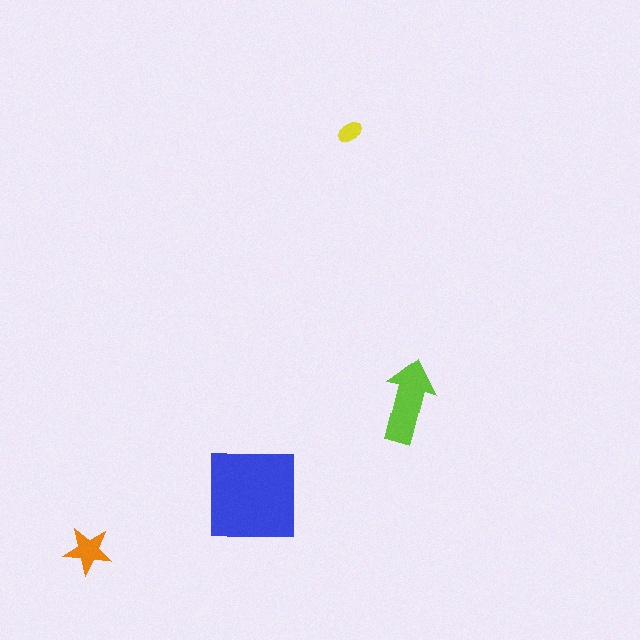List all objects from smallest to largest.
The yellow ellipse, the orange star, the lime arrow, the blue square.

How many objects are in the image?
There are 4 objects in the image.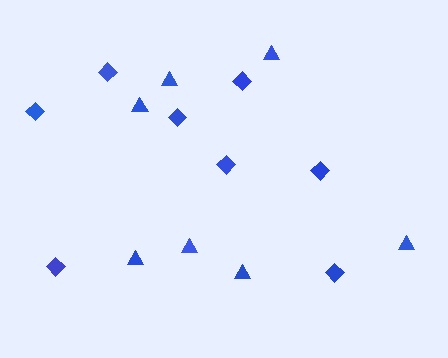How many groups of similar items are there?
There are 2 groups: one group of triangles (7) and one group of diamonds (8).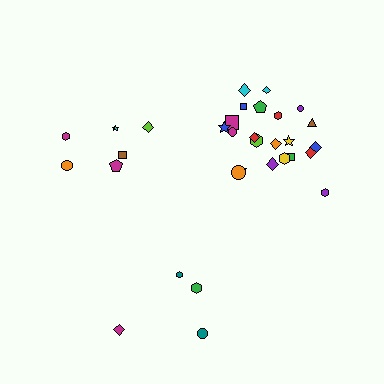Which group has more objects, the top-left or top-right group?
The top-right group.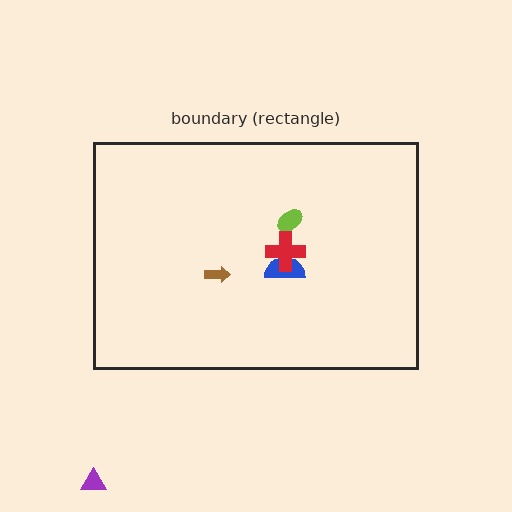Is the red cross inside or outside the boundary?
Inside.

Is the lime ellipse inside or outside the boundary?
Inside.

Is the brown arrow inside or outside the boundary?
Inside.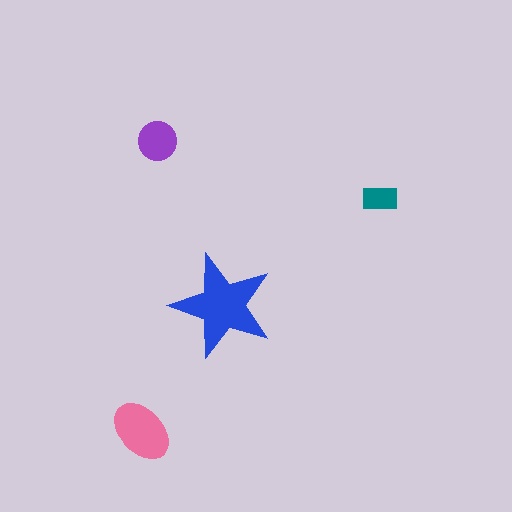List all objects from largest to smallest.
The blue star, the pink ellipse, the purple circle, the teal rectangle.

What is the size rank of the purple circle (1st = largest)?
3rd.